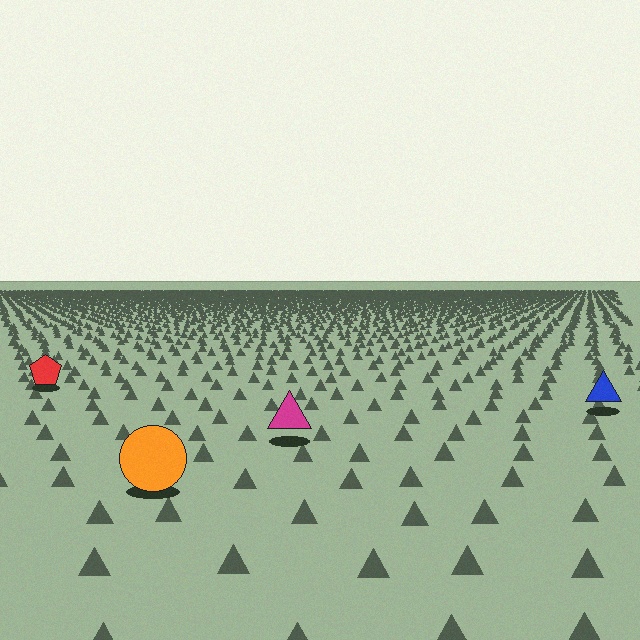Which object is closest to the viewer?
The orange circle is closest. The texture marks near it are larger and more spread out.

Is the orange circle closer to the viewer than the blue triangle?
Yes. The orange circle is closer — you can tell from the texture gradient: the ground texture is coarser near it.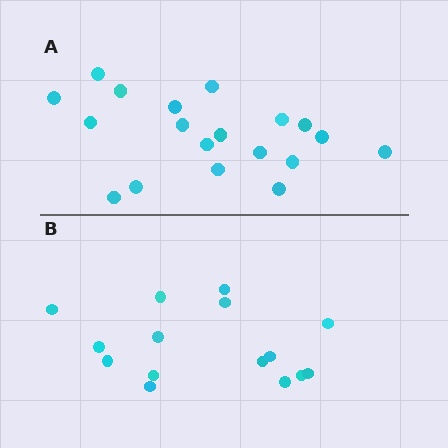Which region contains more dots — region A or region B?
Region A (the top region) has more dots.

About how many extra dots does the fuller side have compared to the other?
Region A has about 4 more dots than region B.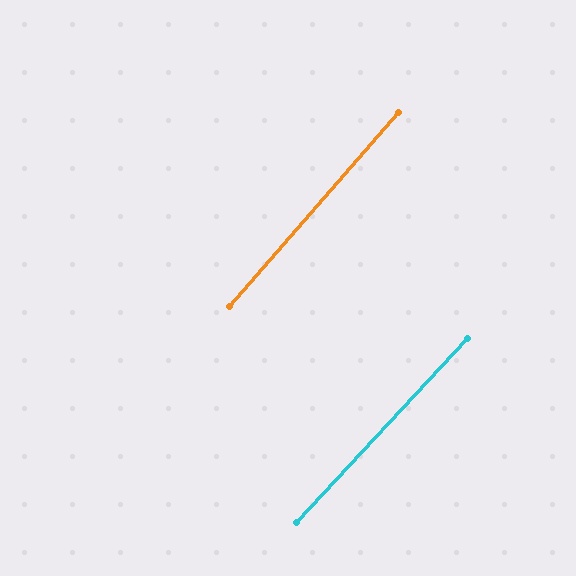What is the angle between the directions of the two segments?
Approximately 2 degrees.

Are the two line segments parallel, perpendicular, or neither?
Parallel — their directions differ by only 1.6°.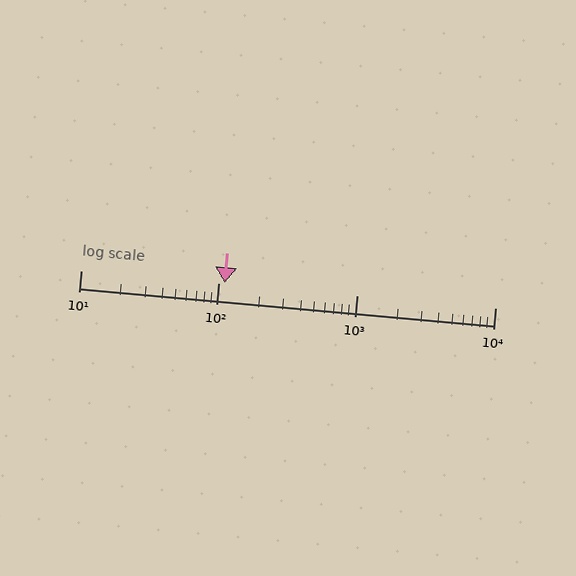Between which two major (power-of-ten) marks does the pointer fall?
The pointer is between 100 and 1000.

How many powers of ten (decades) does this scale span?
The scale spans 3 decades, from 10 to 10000.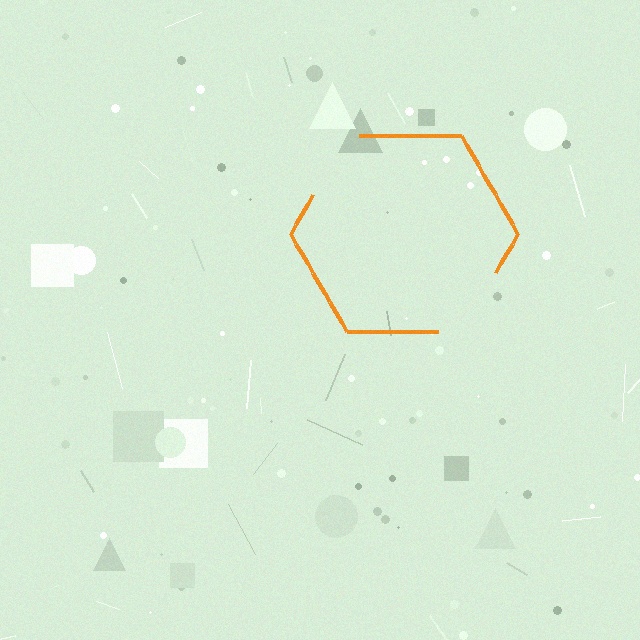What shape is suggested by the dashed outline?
The dashed outline suggests a hexagon.